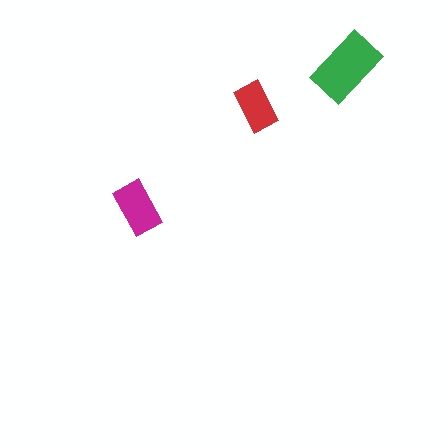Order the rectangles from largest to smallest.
the green one, the magenta one, the red one.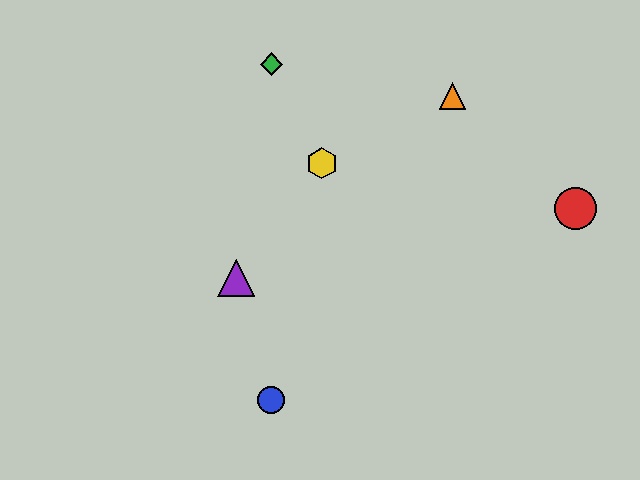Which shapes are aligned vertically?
The blue circle, the green diamond are aligned vertically.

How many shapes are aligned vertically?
2 shapes (the blue circle, the green diamond) are aligned vertically.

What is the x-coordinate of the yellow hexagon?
The yellow hexagon is at x≈322.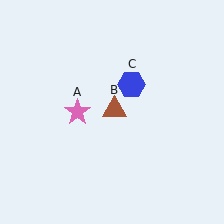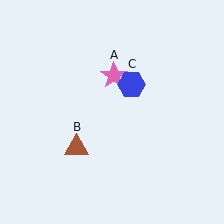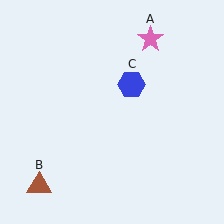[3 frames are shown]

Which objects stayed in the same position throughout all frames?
Blue hexagon (object C) remained stationary.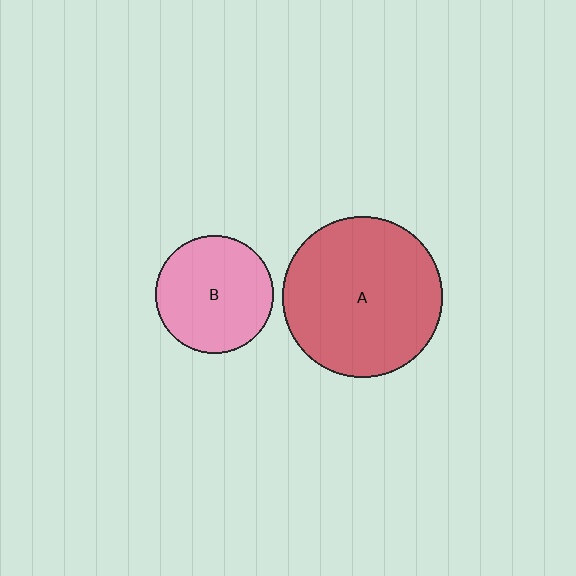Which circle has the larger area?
Circle A (red).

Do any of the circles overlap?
No, none of the circles overlap.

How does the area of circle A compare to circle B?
Approximately 1.9 times.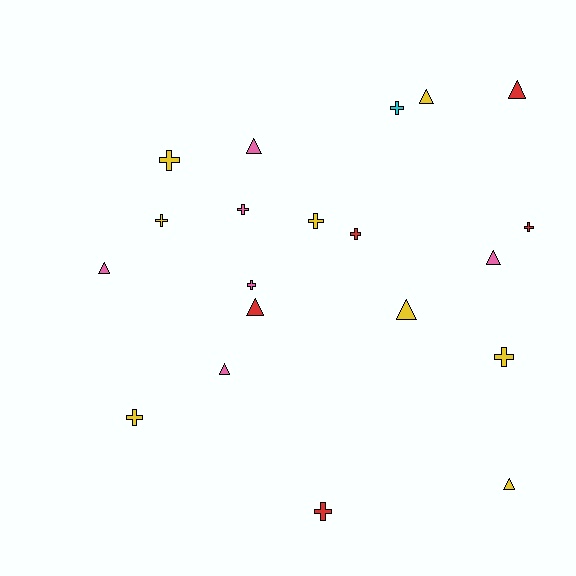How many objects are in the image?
There are 20 objects.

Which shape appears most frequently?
Cross, with 11 objects.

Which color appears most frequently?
Yellow, with 8 objects.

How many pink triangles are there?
There are 4 pink triangles.